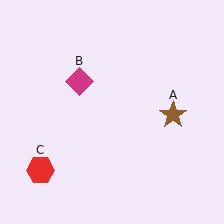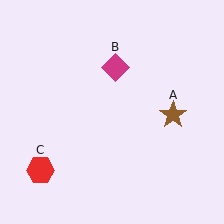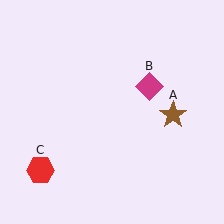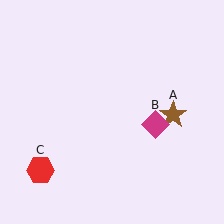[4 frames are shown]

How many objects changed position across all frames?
1 object changed position: magenta diamond (object B).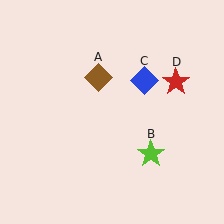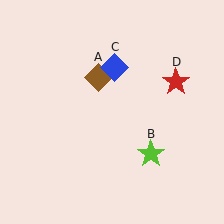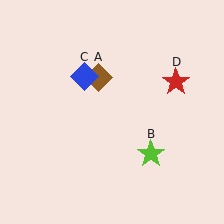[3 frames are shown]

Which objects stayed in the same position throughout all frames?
Brown diamond (object A) and lime star (object B) and red star (object D) remained stationary.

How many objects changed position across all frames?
1 object changed position: blue diamond (object C).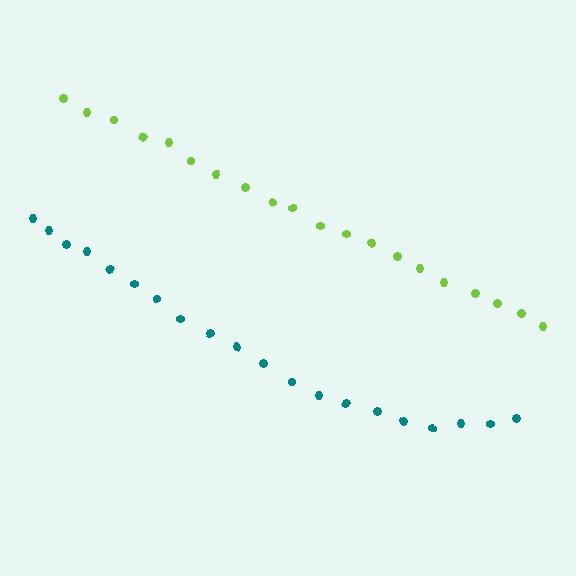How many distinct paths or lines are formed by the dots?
There are 2 distinct paths.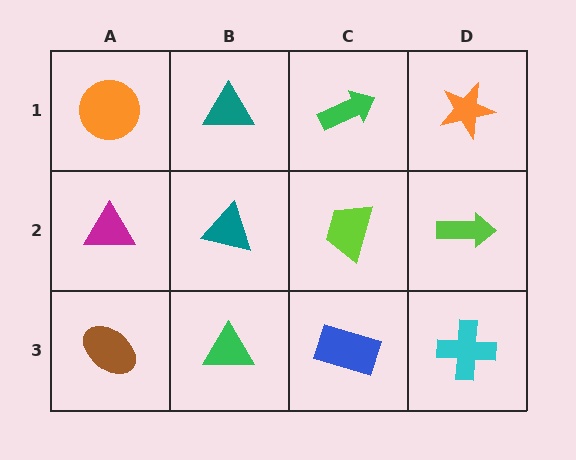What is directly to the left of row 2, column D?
A lime trapezoid.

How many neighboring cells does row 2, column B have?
4.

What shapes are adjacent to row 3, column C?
A lime trapezoid (row 2, column C), a green triangle (row 3, column B), a cyan cross (row 3, column D).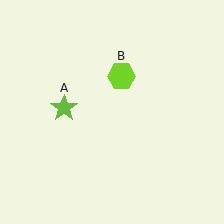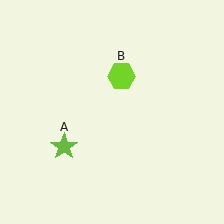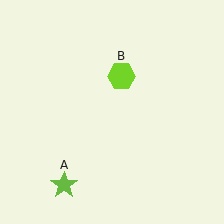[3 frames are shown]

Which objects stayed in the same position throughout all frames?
Lime hexagon (object B) remained stationary.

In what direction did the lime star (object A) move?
The lime star (object A) moved down.